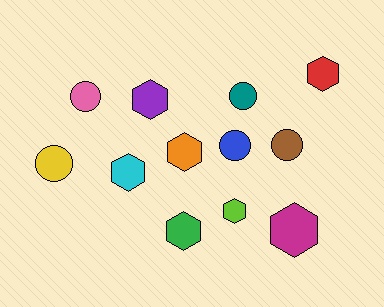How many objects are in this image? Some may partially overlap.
There are 12 objects.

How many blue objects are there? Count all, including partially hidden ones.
There is 1 blue object.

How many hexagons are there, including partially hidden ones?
There are 7 hexagons.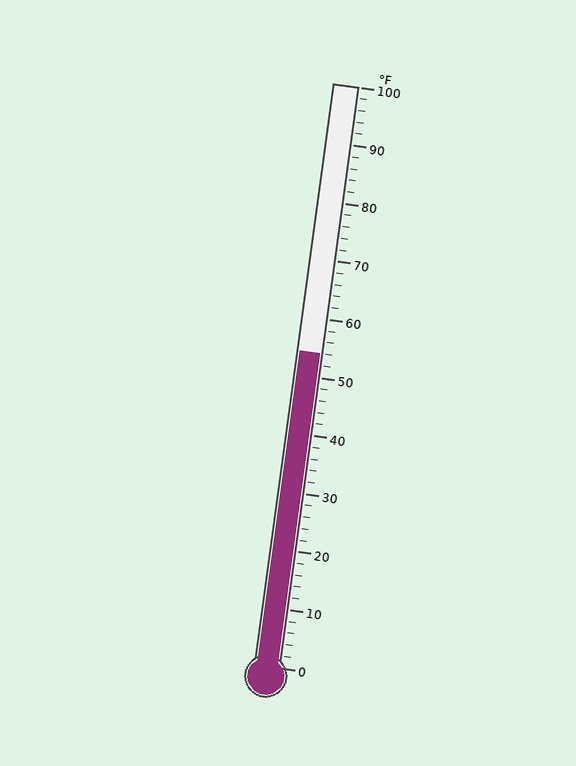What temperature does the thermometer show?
The thermometer shows approximately 54°F.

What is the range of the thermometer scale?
The thermometer scale ranges from 0°F to 100°F.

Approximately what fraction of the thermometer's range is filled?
The thermometer is filled to approximately 55% of its range.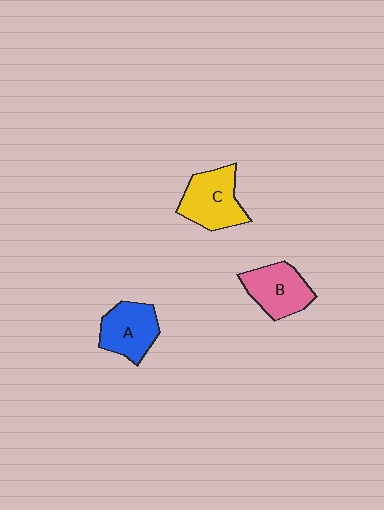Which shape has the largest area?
Shape C (yellow).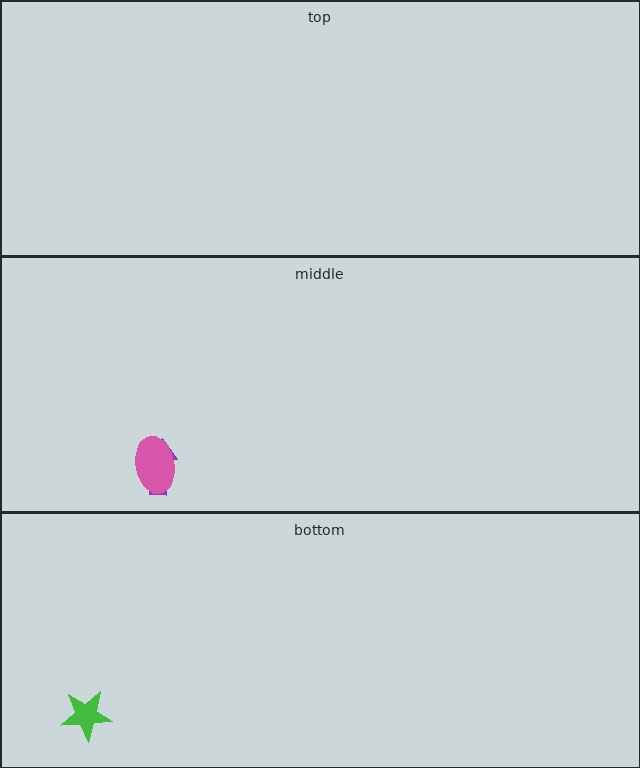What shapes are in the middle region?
The purple arrow, the pink ellipse.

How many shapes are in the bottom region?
1.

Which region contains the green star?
The bottom region.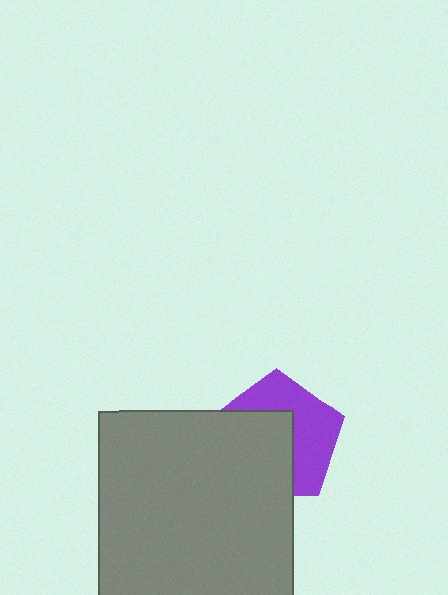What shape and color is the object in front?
The object in front is a gray square.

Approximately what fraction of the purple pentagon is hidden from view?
Roughly 52% of the purple pentagon is hidden behind the gray square.